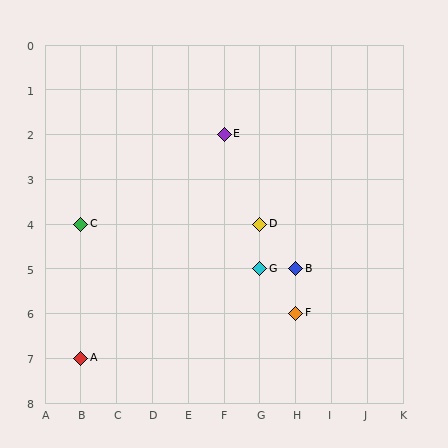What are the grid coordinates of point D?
Point D is at grid coordinates (G, 4).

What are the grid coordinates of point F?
Point F is at grid coordinates (H, 6).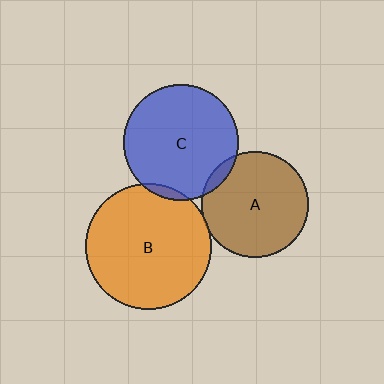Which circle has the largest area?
Circle B (orange).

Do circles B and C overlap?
Yes.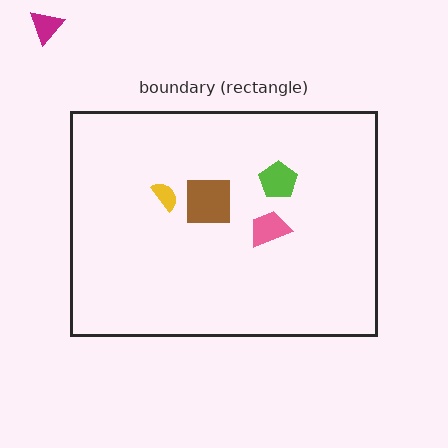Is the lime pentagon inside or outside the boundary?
Inside.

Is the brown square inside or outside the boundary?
Inside.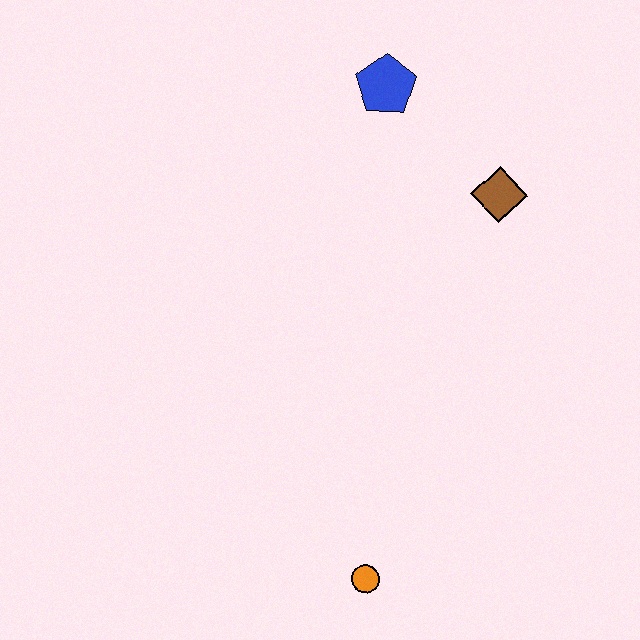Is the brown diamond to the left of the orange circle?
No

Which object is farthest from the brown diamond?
The orange circle is farthest from the brown diamond.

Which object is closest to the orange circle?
The brown diamond is closest to the orange circle.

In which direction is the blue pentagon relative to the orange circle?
The blue pentagon is above the orange circle.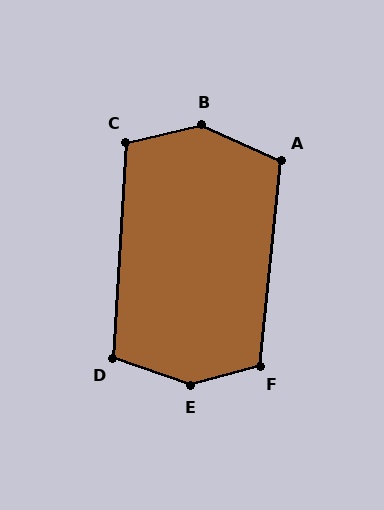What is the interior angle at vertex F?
Approximately 111 degrees (obtuse).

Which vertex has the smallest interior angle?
D, at approximately 106 degrees.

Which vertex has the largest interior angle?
E, at approximately 145 degrees.